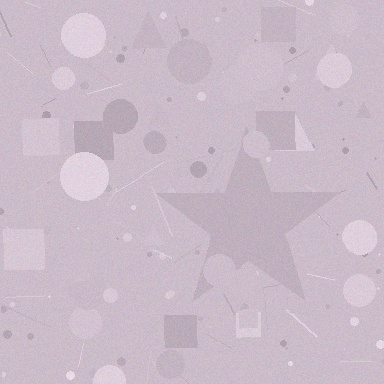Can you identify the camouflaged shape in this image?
The camouflaged shape is a star.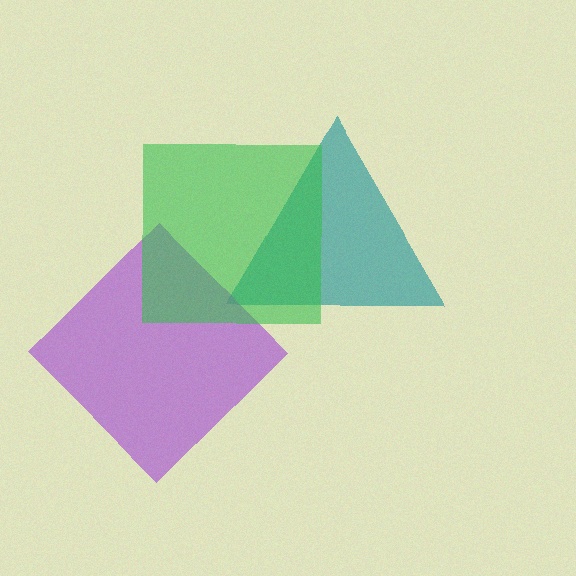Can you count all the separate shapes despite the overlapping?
Yes, there are 3 separate shapes.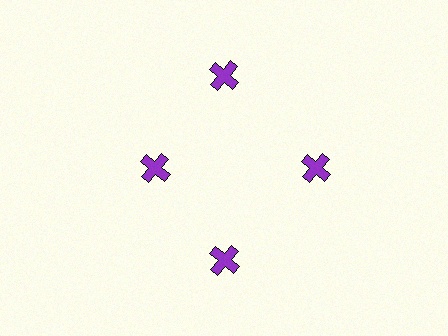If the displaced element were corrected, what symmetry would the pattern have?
It would have 4-fold rotational symmetry — the pattern would map onto itself every 90 degrees.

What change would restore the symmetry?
The symmetry would be restored by moving it outward, back onto the ring so that all 4 crosses sit at equal angles and equal distance from the center.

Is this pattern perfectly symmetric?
No. The 4 purple crosses are arranged in a ring, but one element near the 9 o'clock position is pulled inward toward the center, breaking the 4-fold rotational symmetry.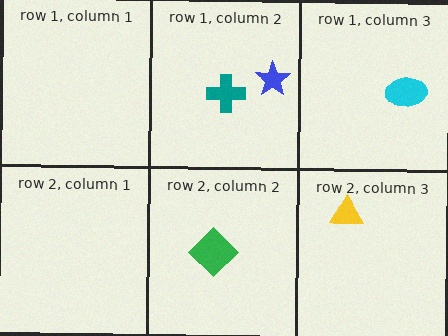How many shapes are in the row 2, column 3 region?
1.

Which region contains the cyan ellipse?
The row 1, column 3 region.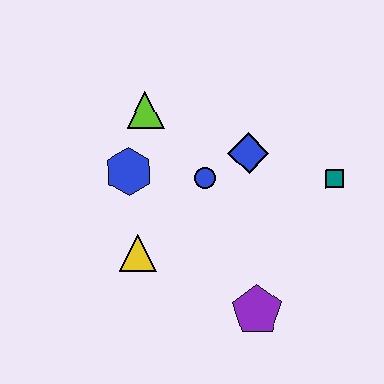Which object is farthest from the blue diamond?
The purple pentagon is farthest from the blue diamond.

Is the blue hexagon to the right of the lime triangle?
No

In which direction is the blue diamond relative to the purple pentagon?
The blue diamond is above the purple pentagon.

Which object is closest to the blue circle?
The blue diamond is closest to the blue circle.